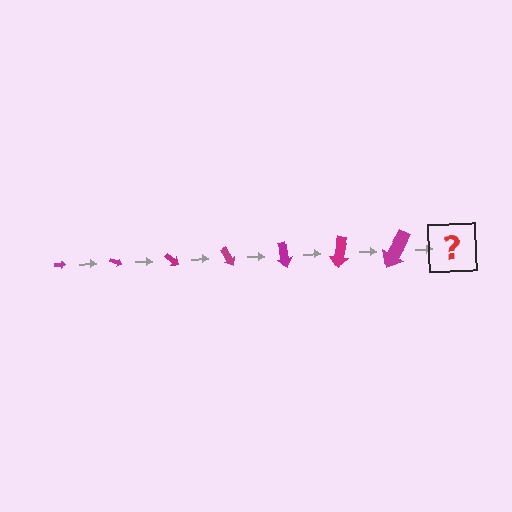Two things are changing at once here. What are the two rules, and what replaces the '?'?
The two rules are that the arrow grows larger each step and it rotates 20 degrees each step. The '?' should be an arrow, larger than the previous one and rotated 140 degrees from the start.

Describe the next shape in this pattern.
It should be an arrow, larger than the previous one and rotated 140 degrees from the start.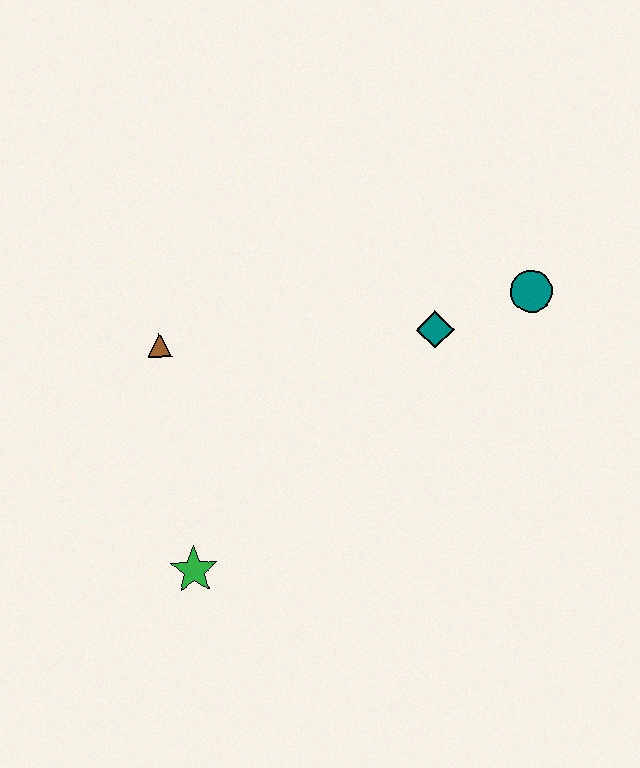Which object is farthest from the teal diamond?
The green star is farthest from the teal diamond.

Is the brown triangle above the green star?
Yes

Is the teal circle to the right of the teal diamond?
Yes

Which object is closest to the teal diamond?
The teal circle is closest to the teal diamond.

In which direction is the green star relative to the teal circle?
The green star is to the left of the teal circle.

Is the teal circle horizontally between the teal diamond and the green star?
No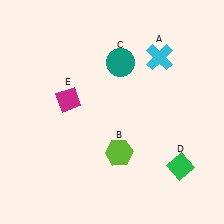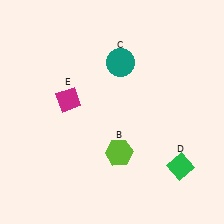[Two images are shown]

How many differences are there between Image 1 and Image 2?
There is 1 difference between the two images.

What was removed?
The cyan cross (A) was removed in Image 2.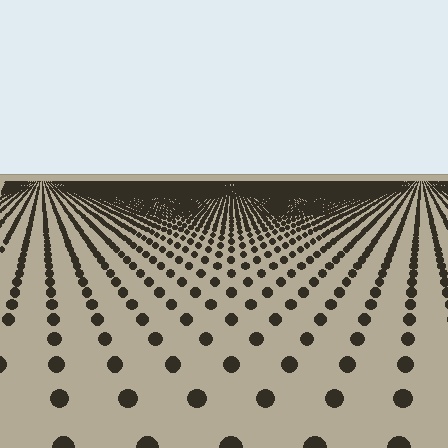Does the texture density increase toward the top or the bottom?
Density increases toward the top.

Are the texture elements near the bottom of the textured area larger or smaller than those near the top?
Larger. Near the bottom, elements are closer to the viewer and appear at a bigger on-screen size.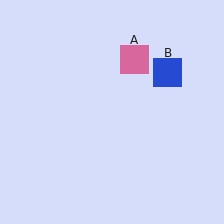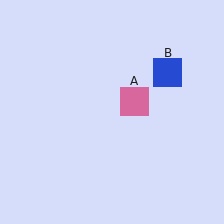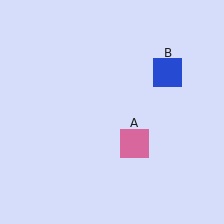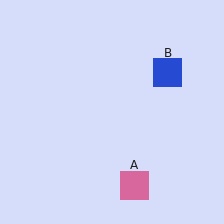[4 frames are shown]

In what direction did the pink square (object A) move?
The pink square (object A) moved down.